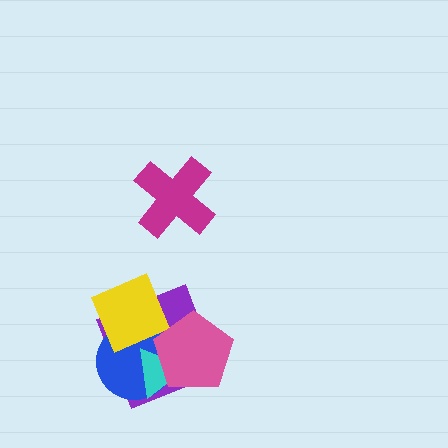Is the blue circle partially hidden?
Yes, it is partially covered by another shape.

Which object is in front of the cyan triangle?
The pink pentagon is in front of the cyan triangle.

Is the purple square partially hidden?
Yes, it is partially covered by another shape.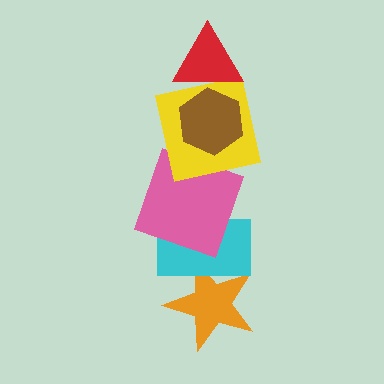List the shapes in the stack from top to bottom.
From top to bottom: the red triangle, the brown hexagon, the yellow square, the pink square, the cyan rectangle, the orange star.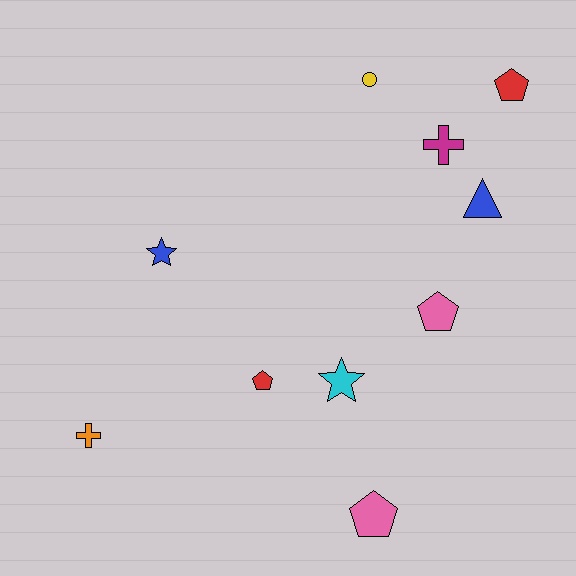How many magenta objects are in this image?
There is 1 magenta object.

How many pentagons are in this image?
There are 4 pentagons.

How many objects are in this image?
There are 10 objects.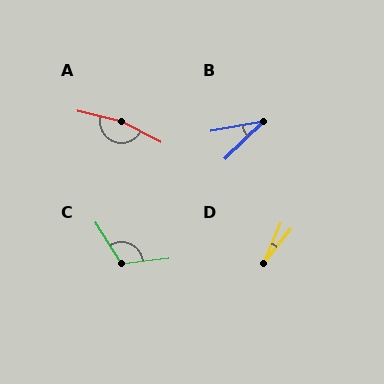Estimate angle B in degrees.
Approximately 33 degrees.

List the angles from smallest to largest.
D (16°), B (33°), C (116°), A (166°).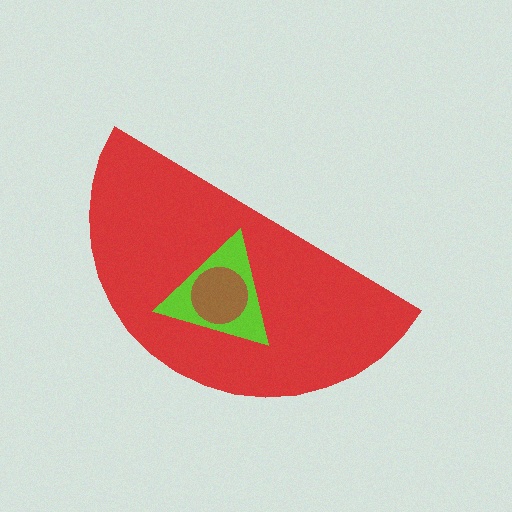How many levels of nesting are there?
3.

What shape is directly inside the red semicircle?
The lime triangle.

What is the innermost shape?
The brown circle.